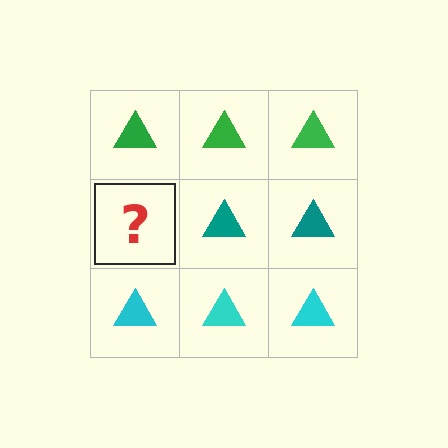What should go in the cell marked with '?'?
The missing cell should contain a teal triangle.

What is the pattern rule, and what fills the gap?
The rule is that each row has a consistent color. The gap should be filled with a teal triangle.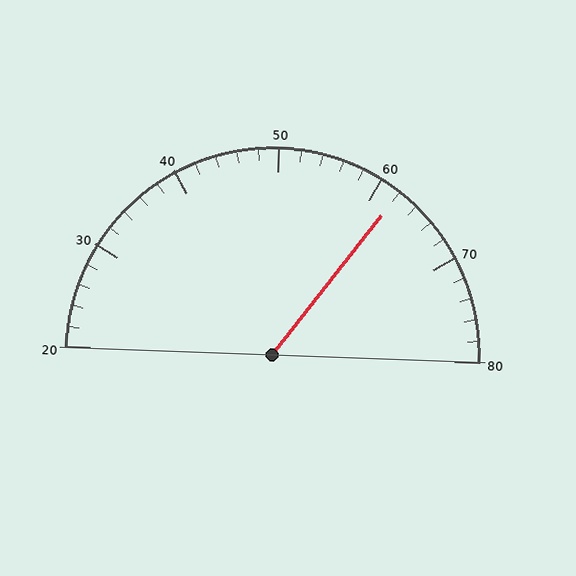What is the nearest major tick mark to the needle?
The nearest major tick mark is 60.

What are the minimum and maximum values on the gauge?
The gauge ranges from 20 to 80.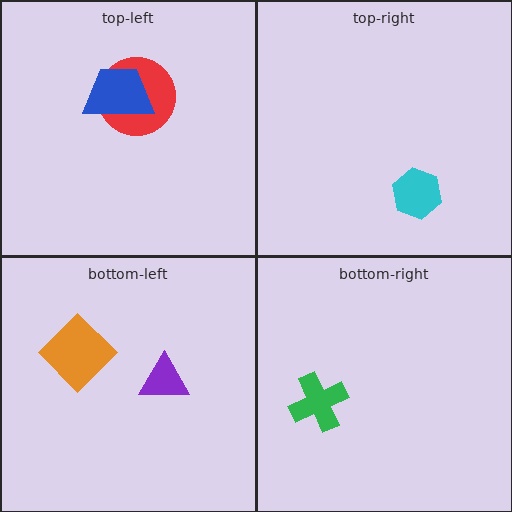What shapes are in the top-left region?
The red circle, the blue trapezoid.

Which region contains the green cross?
The bottom-right region.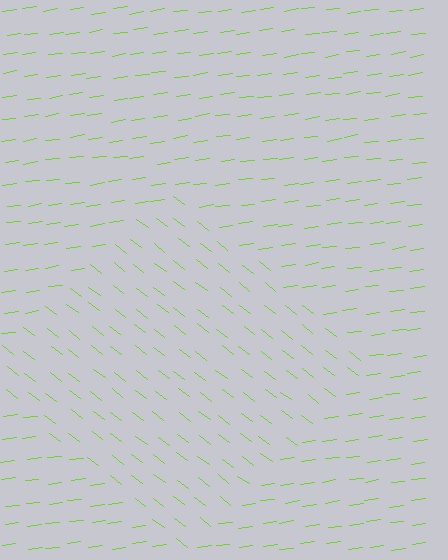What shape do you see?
I see a diamond.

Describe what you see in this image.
The image is filled with small lime line segments. A diamond region in the image has lines oriented differently from the surrounding lines, creating a visible texture boundary.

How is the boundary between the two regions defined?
The boundary is defined purely by a change in line orientation (approximately 45 degrees difference). All lines are the same color and thickness.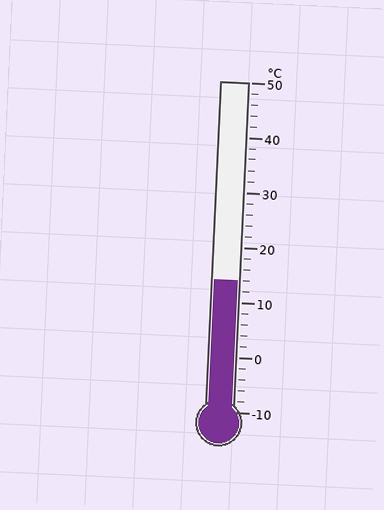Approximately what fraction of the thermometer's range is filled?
The thermometer is filled to approximately 40% of its range.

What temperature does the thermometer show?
The thermometer shows approximately 14°C.